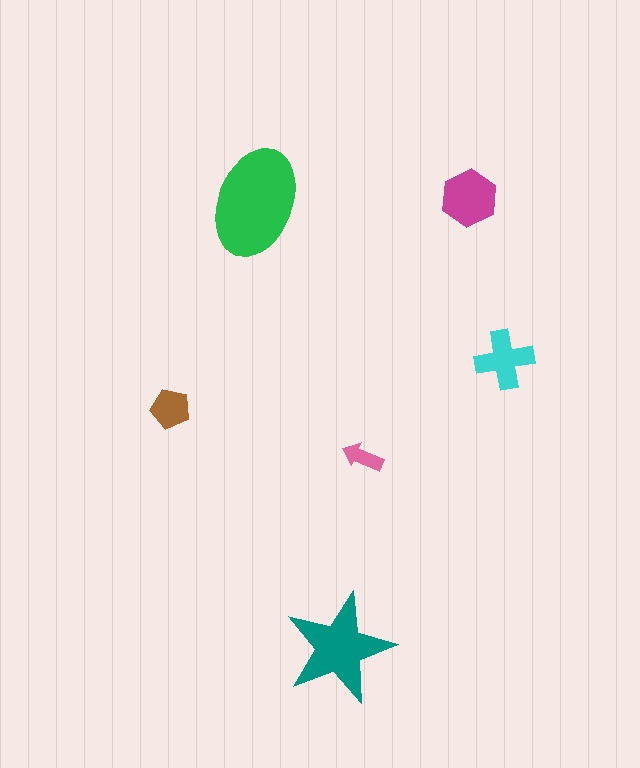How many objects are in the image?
There are 6 objects in the image.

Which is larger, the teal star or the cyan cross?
The teal star.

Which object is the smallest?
The pink arrow.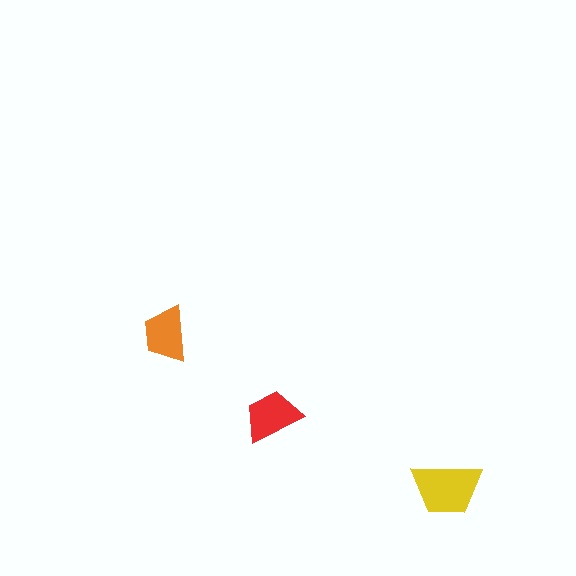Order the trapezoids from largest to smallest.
the yellow one, the red one, the orange one.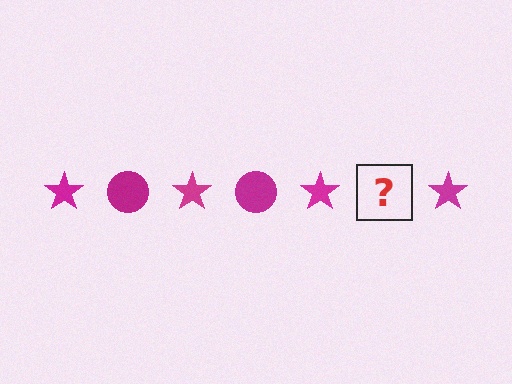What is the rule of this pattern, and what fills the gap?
The rule is that the pattern cycles through star, circle shapes in magenta. The gap should be filled with a magenta circle.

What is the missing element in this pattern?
The missing element is a magenta circle.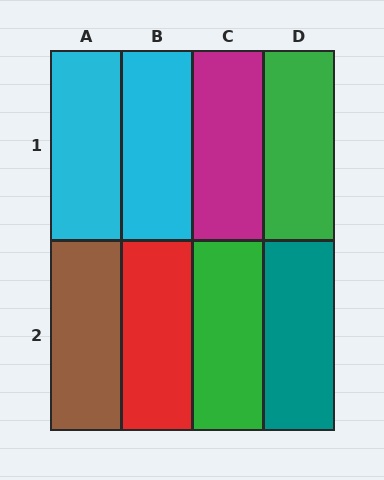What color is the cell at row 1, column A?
Cyan.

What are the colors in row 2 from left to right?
Brown, red, green, teal.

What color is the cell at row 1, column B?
Cyan.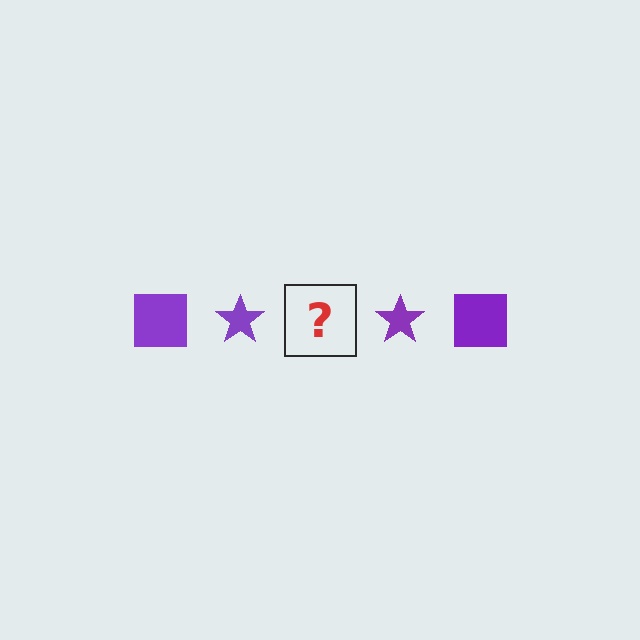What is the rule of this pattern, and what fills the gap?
The rule is that the pattern cycles through square, star shapes in purple. The gap should be filled with a purple square.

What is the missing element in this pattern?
The missing element is a purple square.